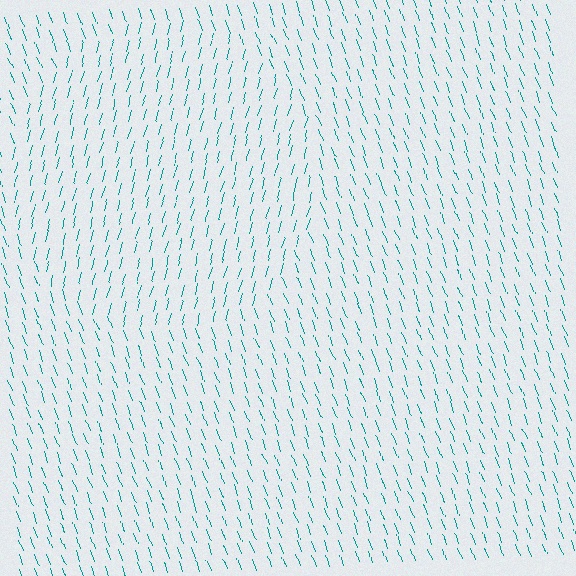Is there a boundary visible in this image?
Yes, there is a texture boundary formed by a change in line orientation.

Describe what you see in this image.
The image is filled with small teal line segments. A circle region in the image has lines oriented differently from the surrounding lines, creating a visible texture boundary.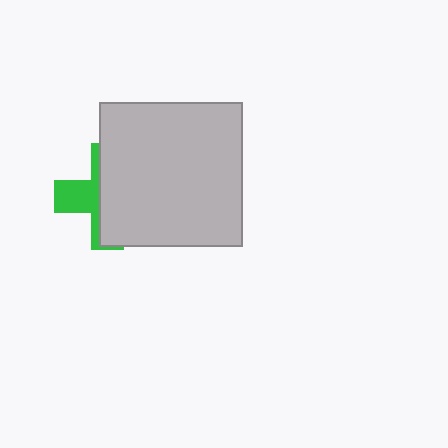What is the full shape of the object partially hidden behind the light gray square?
The partially hidden object is a green cross.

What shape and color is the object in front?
The object in front is a light gray square.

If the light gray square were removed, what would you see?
You would see the complete green cross.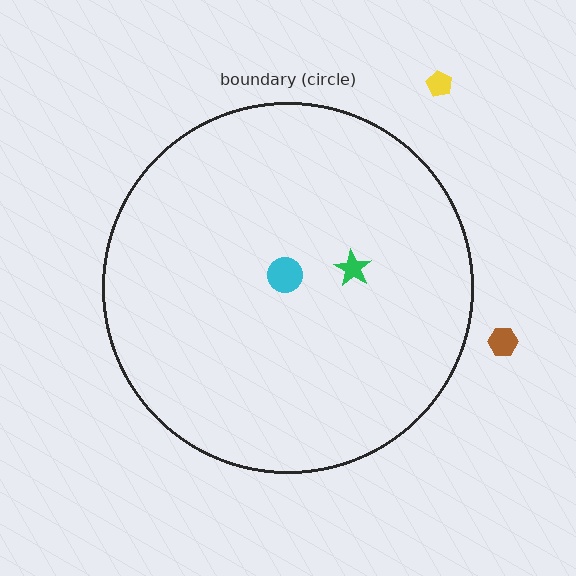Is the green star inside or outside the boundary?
Inside.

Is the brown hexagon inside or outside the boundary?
Outside.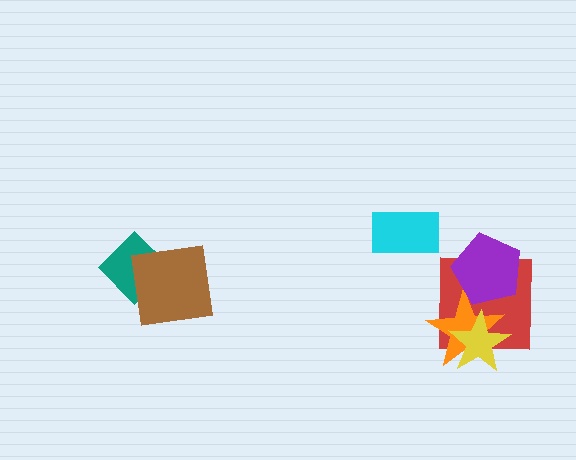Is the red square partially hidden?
Yes, it is partially covered by another shape.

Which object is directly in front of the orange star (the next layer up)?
The purple pentagon is directly in front of the orange star.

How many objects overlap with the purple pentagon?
2 objects overlap with the purple pentagon.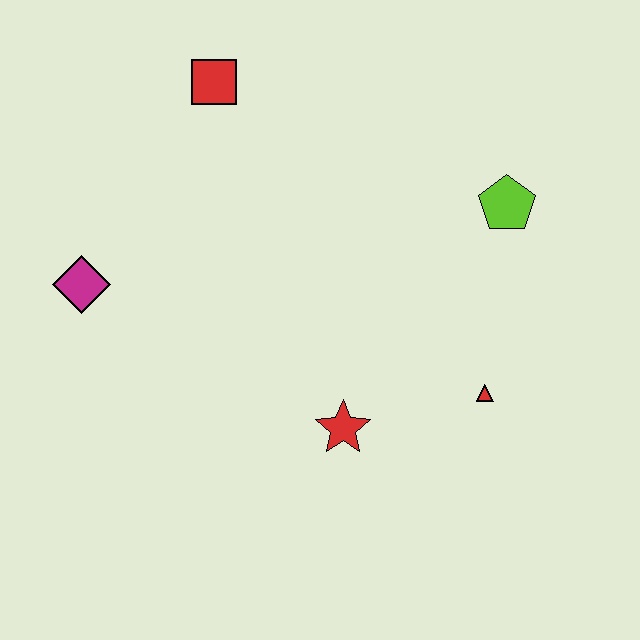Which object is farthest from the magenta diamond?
The lime pentagon is farthest from the magenta diamond.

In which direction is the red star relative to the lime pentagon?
The red star is below the lime pentagon.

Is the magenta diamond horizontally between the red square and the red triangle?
No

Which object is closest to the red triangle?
The red star is closest to the red triangle.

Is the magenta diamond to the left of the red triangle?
Yes